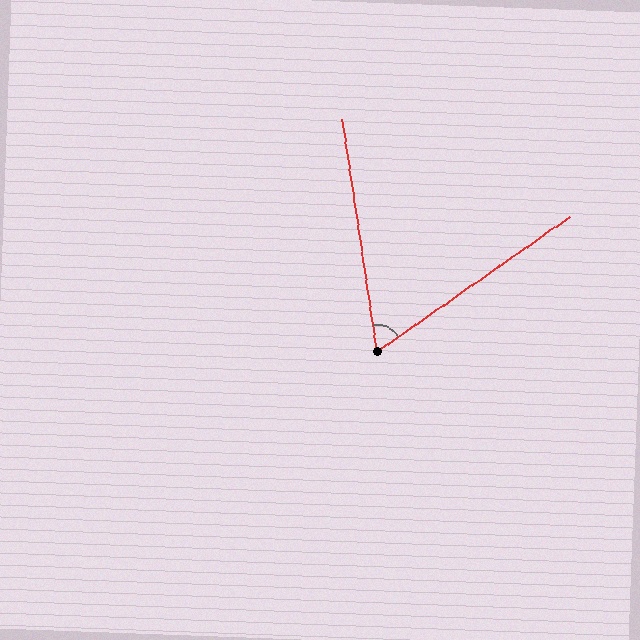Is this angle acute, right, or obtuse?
It is acute.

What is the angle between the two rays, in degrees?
Approximately 64 degrees.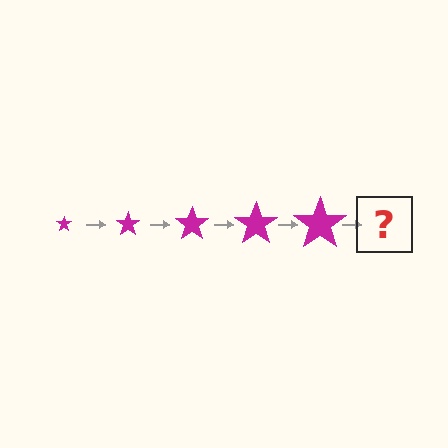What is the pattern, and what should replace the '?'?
The pattern is that the star gets progressively larger each step. The '?' should be a magenta star, larger than the previous one.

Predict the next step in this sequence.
The next step is a magenta star, larger than the previous one.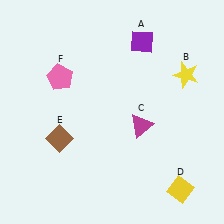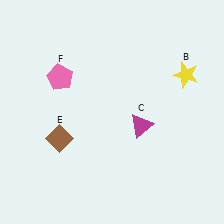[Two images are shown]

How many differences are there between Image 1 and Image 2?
There are 2 differences between the two images.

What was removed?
The purple diamond (A), the yellow diamond (D) were removed in Image 2.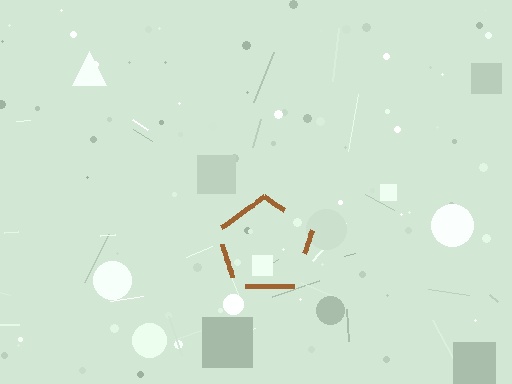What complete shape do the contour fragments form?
The contour fragments form a pentagon.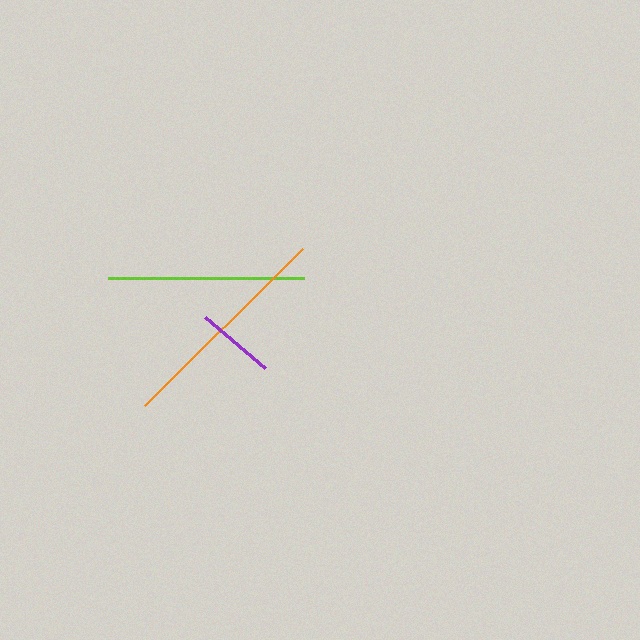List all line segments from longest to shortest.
From longest to shortest: orange, lime, purple.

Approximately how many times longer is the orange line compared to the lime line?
The orange line is approximately 1.1 times the length of the lime line.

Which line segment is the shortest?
The purple line is the shortest at approximately 79 pixels.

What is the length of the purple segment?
The purple segment is approximately 79 pixels long.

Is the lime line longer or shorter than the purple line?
The lime line is longer than the purple line.